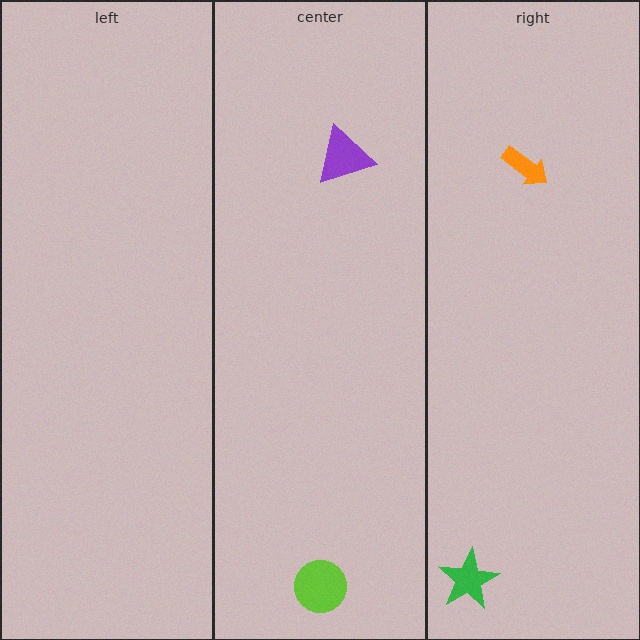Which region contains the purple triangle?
The center region.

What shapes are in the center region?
The lime circle, the purple triangle.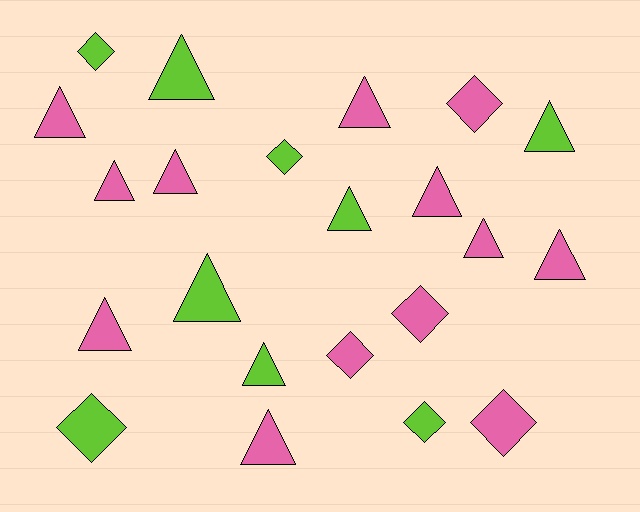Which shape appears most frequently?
Triangle, with 14 objects.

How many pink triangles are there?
There are 9 pink triangles.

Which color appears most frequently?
Pink, with 13 objects.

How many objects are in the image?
There are 22 objects.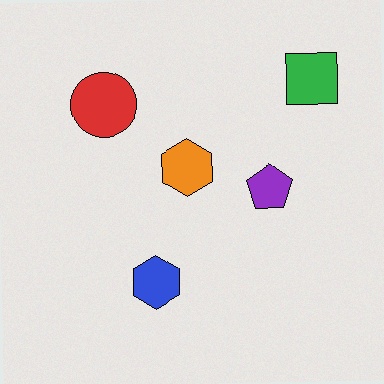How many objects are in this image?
There are 5 objects.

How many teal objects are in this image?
There are no teal objects.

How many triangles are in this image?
There are no triangles.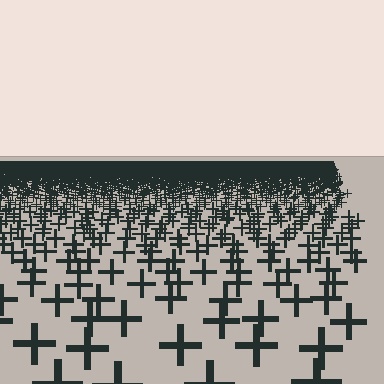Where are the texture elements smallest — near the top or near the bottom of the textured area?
Near the top.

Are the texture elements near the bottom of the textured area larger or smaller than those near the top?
Larger. Near the bottom, elements are closer to the viewer and appear at a bigger on-screen size.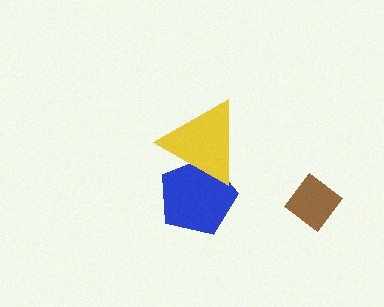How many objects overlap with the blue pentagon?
1 object overlaps with the blue pentagon.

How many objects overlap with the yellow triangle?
1 object overlaps with the yellow triangle.